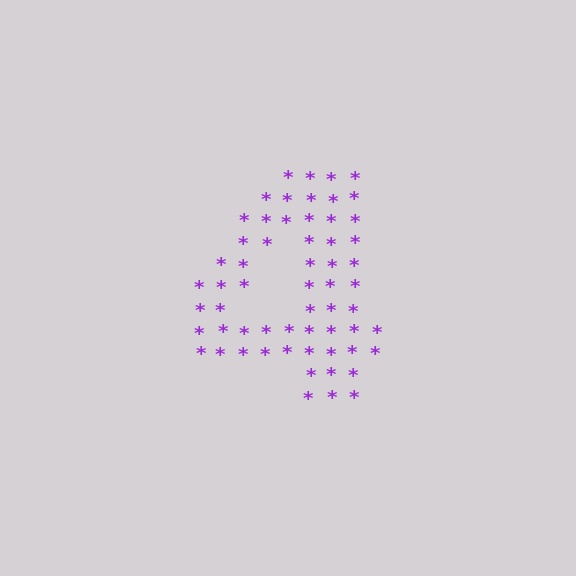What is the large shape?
The large shape is the digit 4.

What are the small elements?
The small elements are asterisks.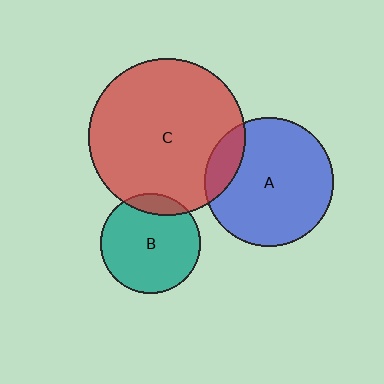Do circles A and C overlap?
Yes.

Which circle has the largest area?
Circle C (red).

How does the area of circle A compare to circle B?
Approximately 1.7 times.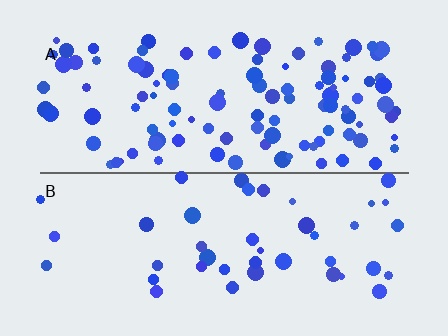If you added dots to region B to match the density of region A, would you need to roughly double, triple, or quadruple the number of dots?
Approximately triple.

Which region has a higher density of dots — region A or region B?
A (the top).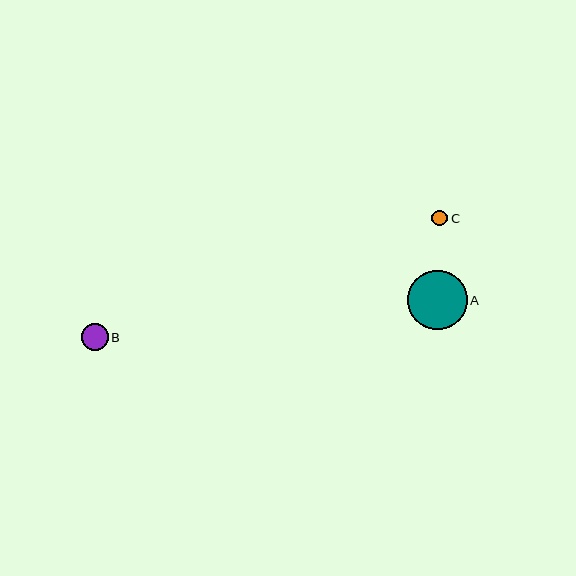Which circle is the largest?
Circle A is the largest with a size of approximately 59 pixels.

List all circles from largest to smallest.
From largest to smallest: A, B, C.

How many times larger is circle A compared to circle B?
Circle A is approximately 2.3 times the size of circle B.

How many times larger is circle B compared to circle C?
Circle B is approximately 1.7 times the size of circle C.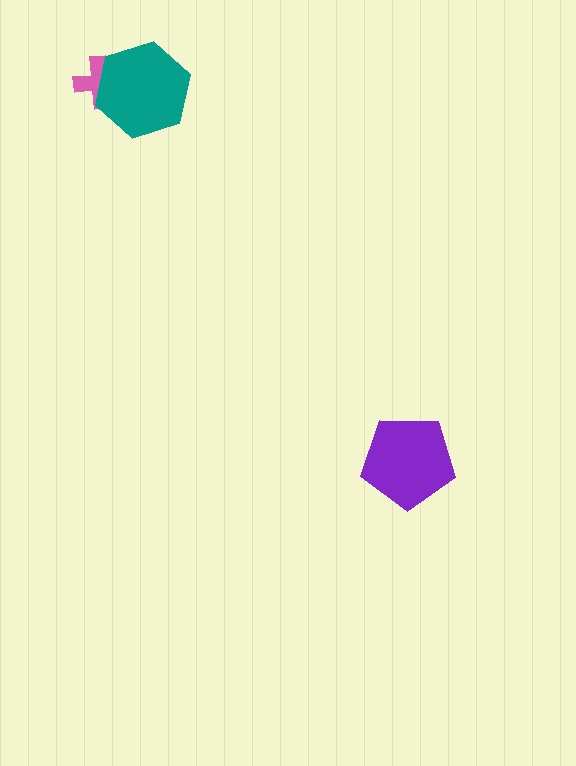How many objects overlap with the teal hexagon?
1 object overlaps with the teal hexagon.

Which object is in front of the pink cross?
The teal hexagon is in front of the pink cross.